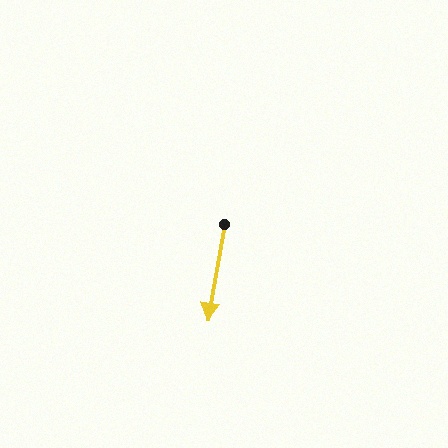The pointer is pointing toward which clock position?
Roughly 6 o'clock.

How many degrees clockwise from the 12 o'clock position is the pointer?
Approximately 190 degrees.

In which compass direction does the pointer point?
South.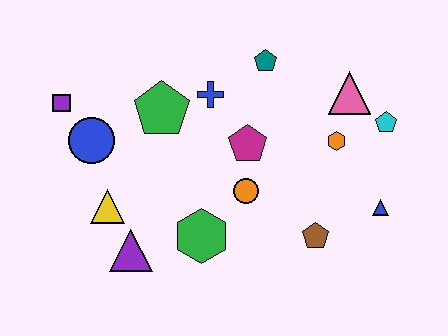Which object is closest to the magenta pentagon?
The orange circle is closest to the magenta pentagon.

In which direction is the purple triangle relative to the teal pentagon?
The purple triangle is below the teal pentagon.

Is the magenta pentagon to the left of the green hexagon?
No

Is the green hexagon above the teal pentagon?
No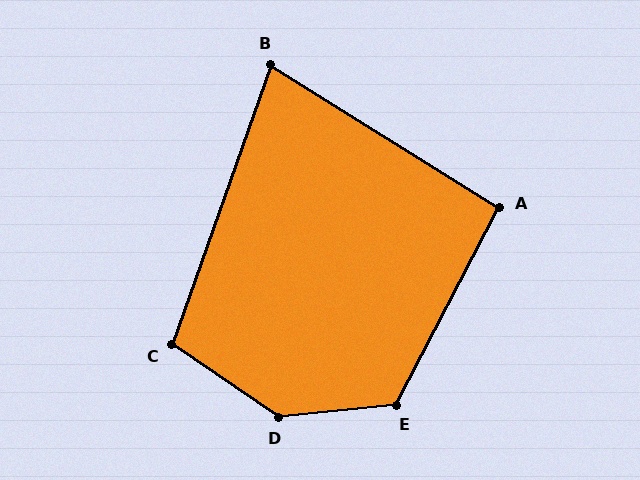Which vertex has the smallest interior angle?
B, at approximately 78 degrees.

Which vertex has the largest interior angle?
D, at approximately 140 degrees.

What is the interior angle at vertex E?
Approximately 123 degrees (obtuse).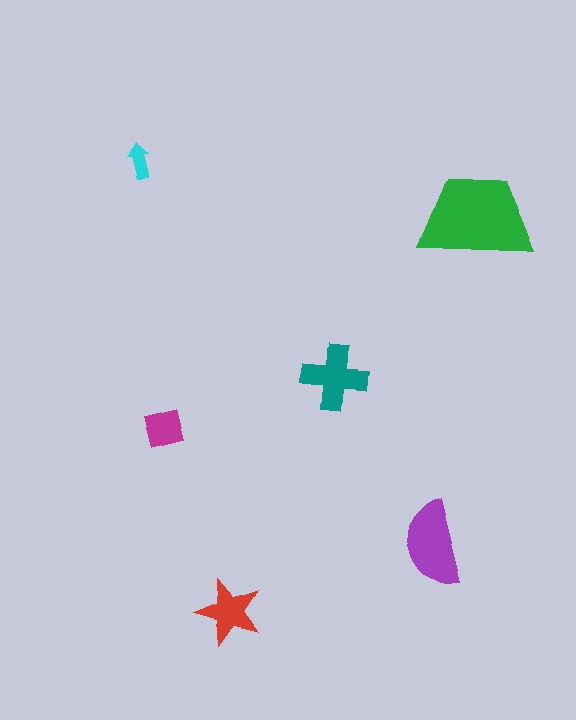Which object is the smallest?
The cyan arrow.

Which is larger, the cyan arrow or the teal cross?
The teal cross.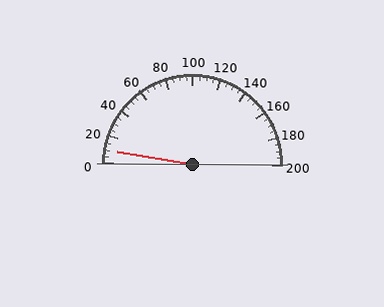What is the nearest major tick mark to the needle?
The nearest major tick mark is 0.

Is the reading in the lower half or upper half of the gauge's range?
The reading is in the lower half of the range (0 to 200).